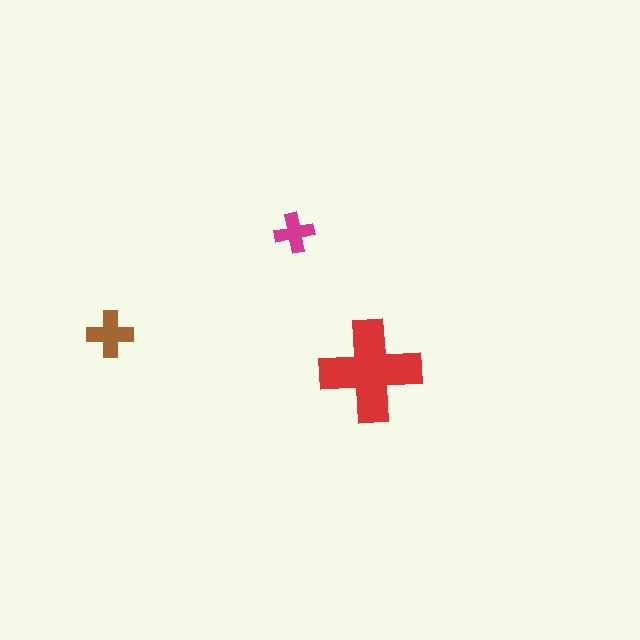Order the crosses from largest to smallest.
the red one, the brown one, the magenta one.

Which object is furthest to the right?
The red cross is rightmost.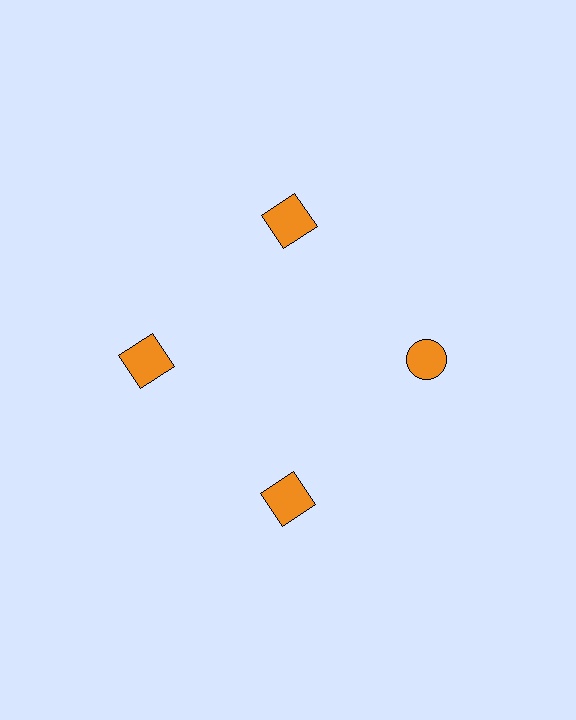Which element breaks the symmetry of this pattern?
The orange circle at roughly the 3 o'clock position breaks the symmetry. All other shapes are orange squares.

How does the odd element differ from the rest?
It has a different shape: circle instead of square.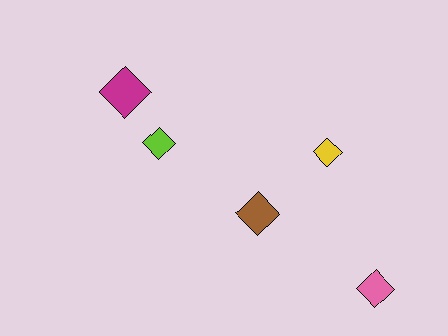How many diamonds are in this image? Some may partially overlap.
There are 5 diamonds.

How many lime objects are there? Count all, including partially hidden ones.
There is 1 lime object.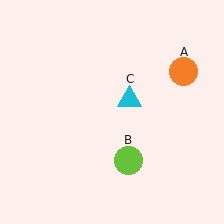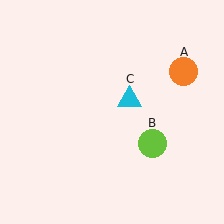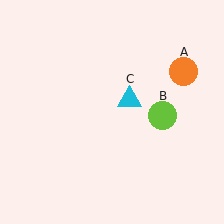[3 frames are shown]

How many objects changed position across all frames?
1 object changed position: lime circle (object B).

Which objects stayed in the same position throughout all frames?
Orange circle (object A) and cyan triangle (object C) remained stationary.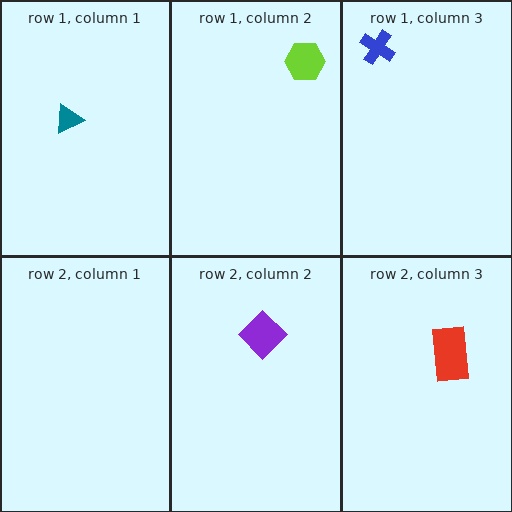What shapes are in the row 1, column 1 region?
The teal triangle.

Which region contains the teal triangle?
The row 1, column 1 region.